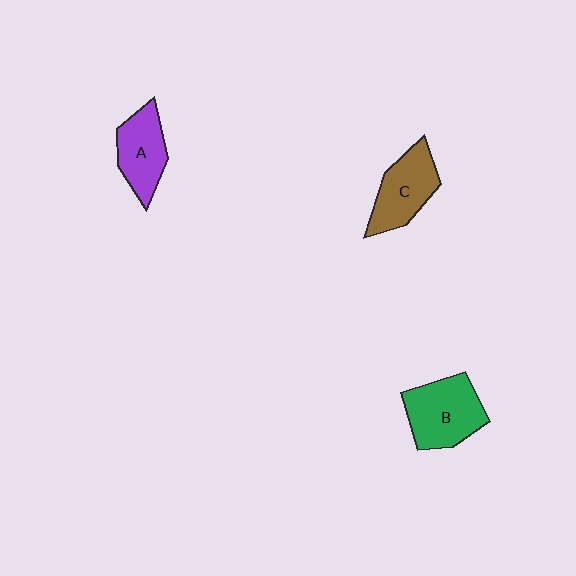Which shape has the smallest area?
Shape A (purple).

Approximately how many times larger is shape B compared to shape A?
Approximately 1.3 times.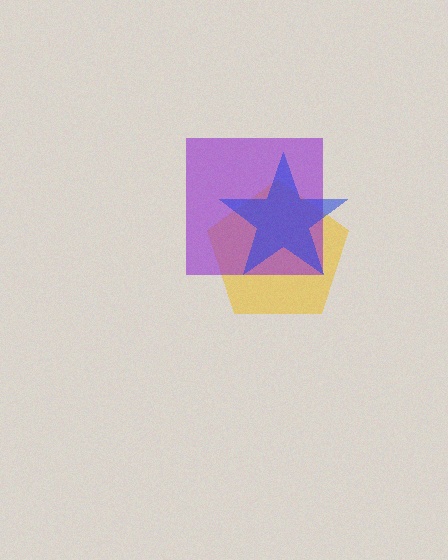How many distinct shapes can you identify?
There are 3 distinct shapes: a yellow pentagon, a purple square, a blue star.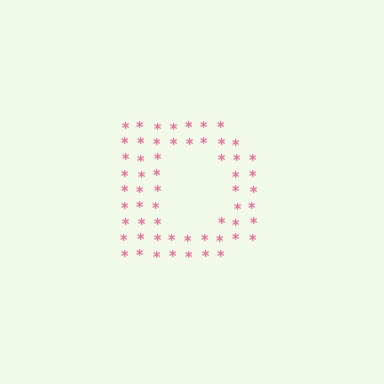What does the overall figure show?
The overall figure shows the letter D.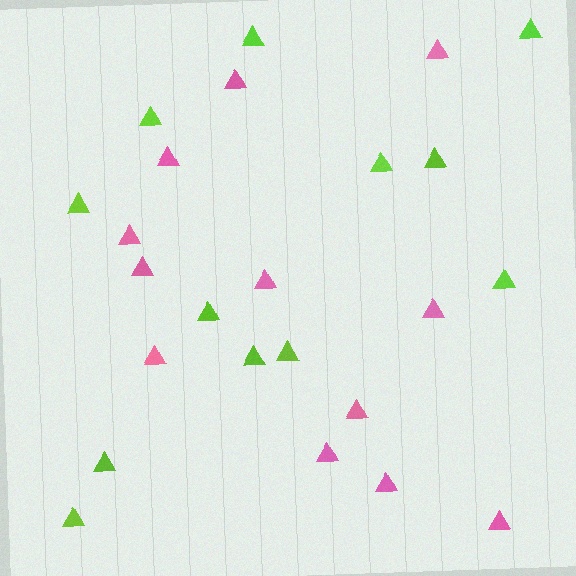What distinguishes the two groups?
There are 2 groups: one group of lime triangles (12) and one group of pink triangles (12).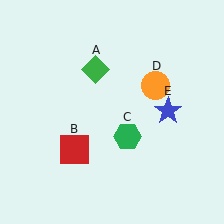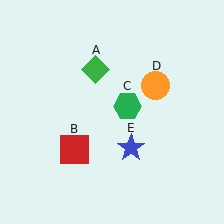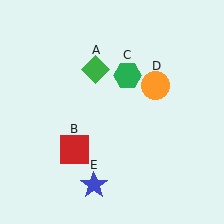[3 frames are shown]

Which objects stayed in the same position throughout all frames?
Green diamond (object A) and red square (object B) and orange circle (object D) remained stationary.